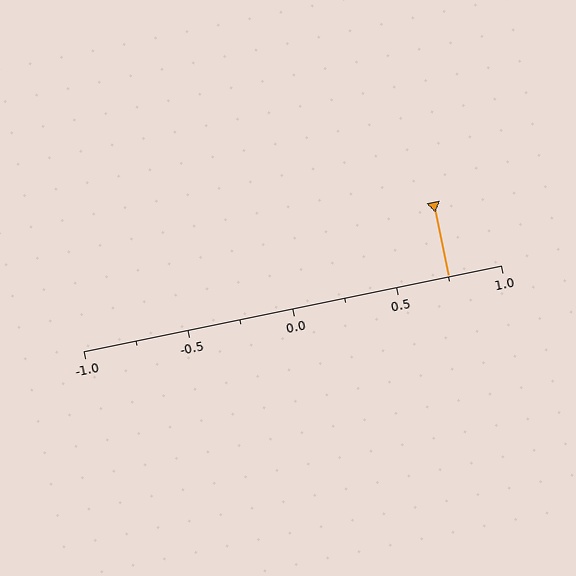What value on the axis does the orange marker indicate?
The marker indicates approximately 0.75.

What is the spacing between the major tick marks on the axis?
The major ticks are spaced 0.5 apart.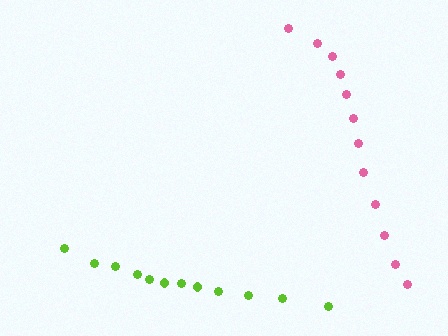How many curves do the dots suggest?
There are 2 distinct paths.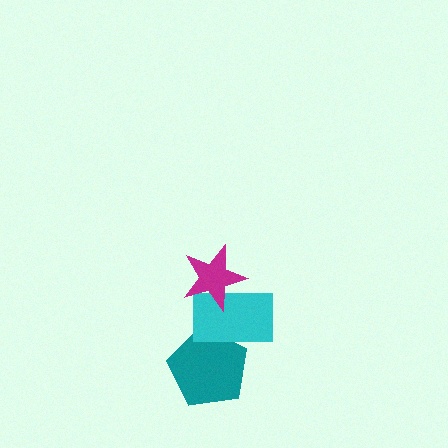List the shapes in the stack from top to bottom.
From top to bottom: the magenta star, the cyan rectangle, the teal pentagon.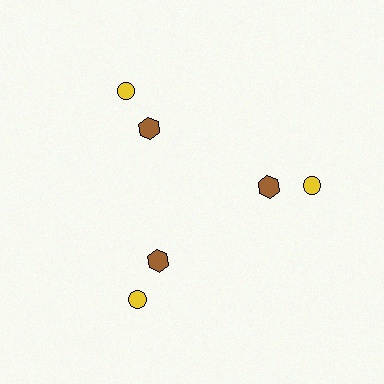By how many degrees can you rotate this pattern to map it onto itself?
The pattern maps onto itself every 120 degrees of rotation.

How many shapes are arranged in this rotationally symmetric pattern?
There are 6 shapes, arranged in 3 groups of 2.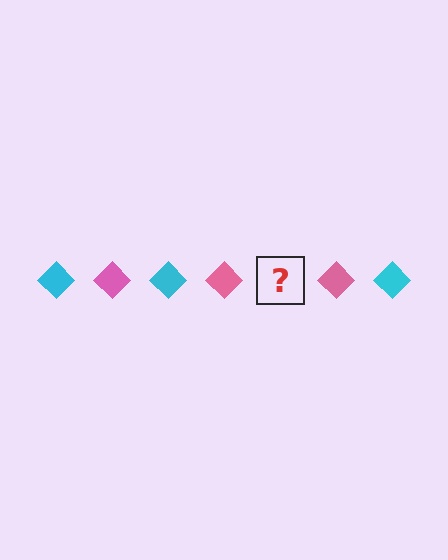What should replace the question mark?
The question mark should be replaced with a cyan diamond.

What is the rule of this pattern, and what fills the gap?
The rule is that the pattern cycles through cyan, pink diamonds. The gap should be filled with a cyan diamond.